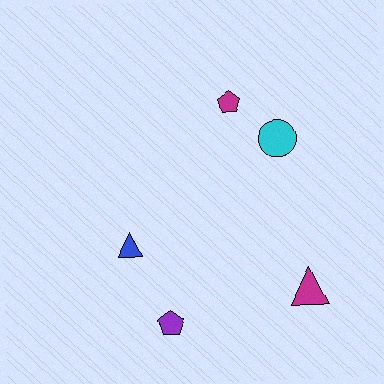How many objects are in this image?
There are 5 objects.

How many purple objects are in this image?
There is 1 purple object.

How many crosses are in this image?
There are no crosses.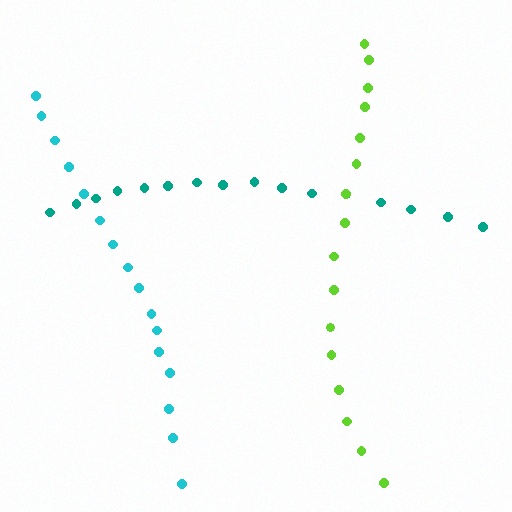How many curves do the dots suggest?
There are 3 distinct paths.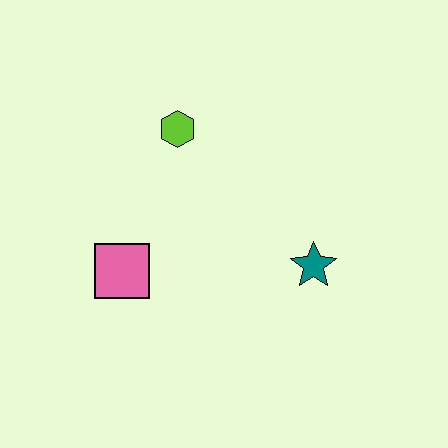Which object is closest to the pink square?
The lime hexagon is closest to the pink square.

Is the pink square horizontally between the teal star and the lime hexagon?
No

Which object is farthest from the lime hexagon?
The teal star is farthest from the lime hexagon.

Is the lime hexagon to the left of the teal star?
Yes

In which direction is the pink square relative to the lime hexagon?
The pink square is below the lime hexagon.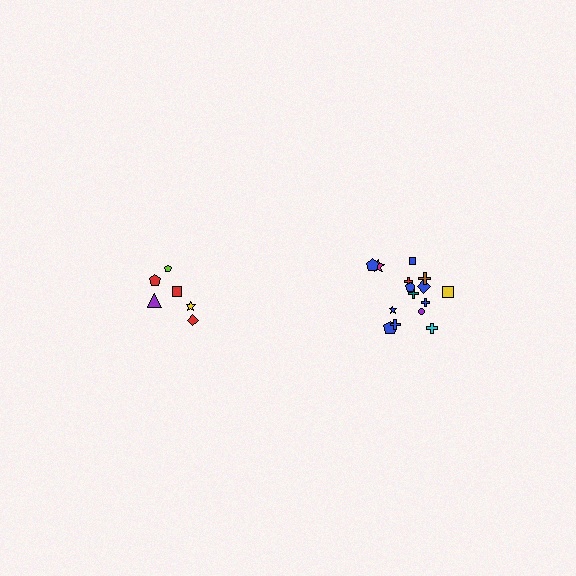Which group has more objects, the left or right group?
The right group.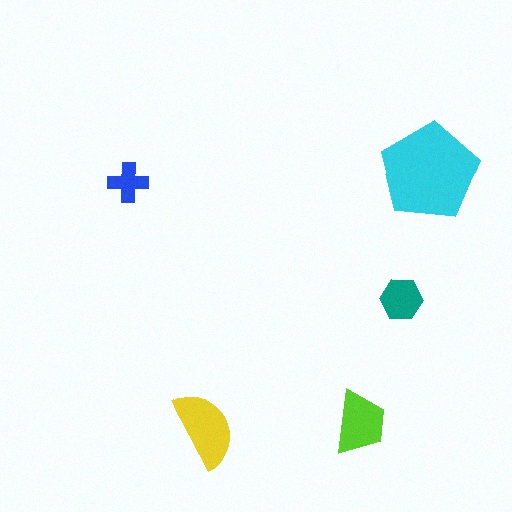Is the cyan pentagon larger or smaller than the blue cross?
Larger.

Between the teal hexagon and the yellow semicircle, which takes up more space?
The yellow semicircle.